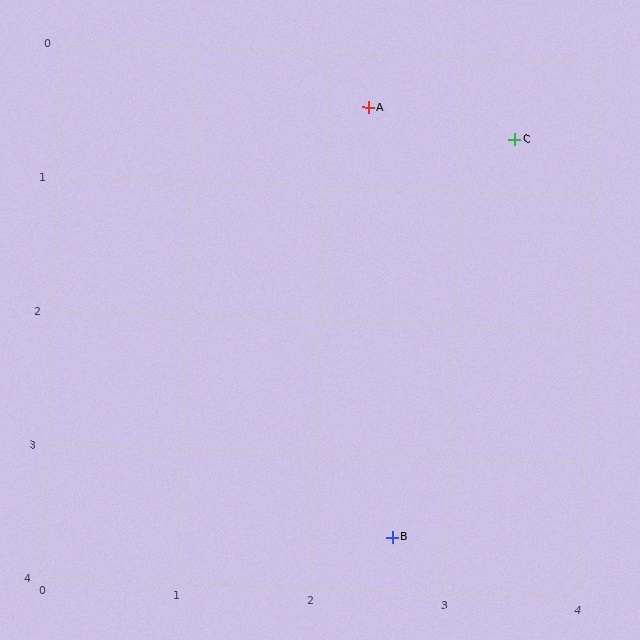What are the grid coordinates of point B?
Point B is at approximately (2.6, 3.6).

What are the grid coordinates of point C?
Point C is at approximately (3.4, 0.6).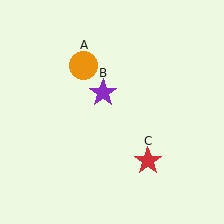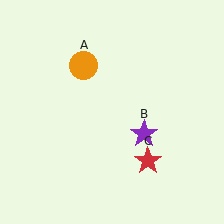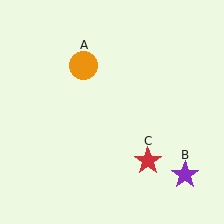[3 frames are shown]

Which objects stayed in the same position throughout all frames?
Orange circle (object A) and red star (object C) remained stationary.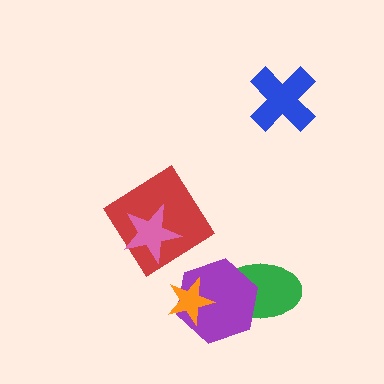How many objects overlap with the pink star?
1 object overlaps with the pink star.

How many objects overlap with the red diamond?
1 object overlaps with the red diamond.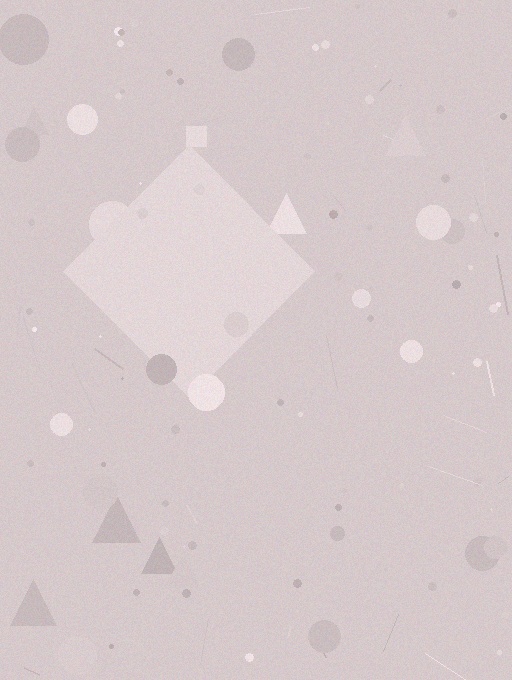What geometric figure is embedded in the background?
A diamond is embedded in the background.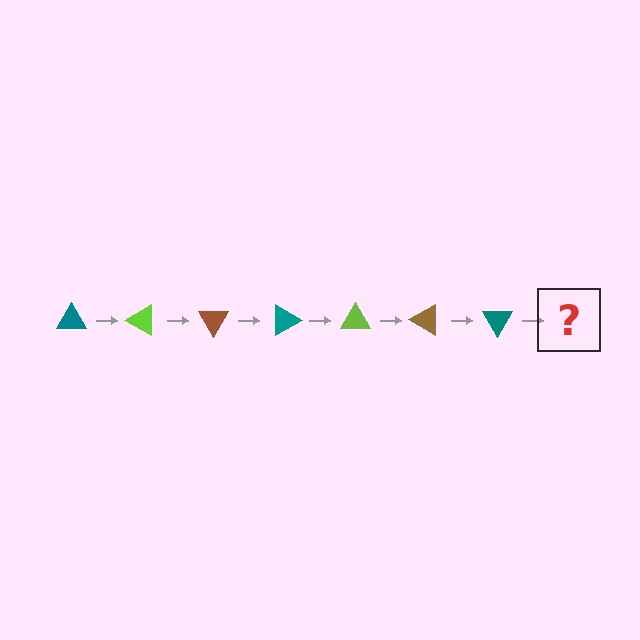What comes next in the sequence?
The next element should be a lime triangle, rotated 210 degrees from the start.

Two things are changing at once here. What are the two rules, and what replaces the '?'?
The two rules are that it rotates 30 degrees each step and the color cycles through teal, lime, and brown. The '?' should be a lime triangle, rotated 210 degrees from the start.